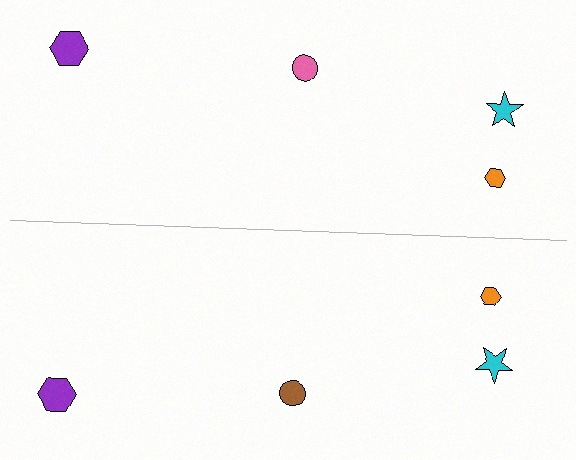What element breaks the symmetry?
The brown circle on the bottom side breaks the symmetry — its mirror counterpart is pink.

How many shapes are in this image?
There are 8 shapes in this image.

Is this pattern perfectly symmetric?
No, the pattern is not perfectly symmetric. The brown circle on the bottom side breaks the symmetry — its mirror counterpart is pink.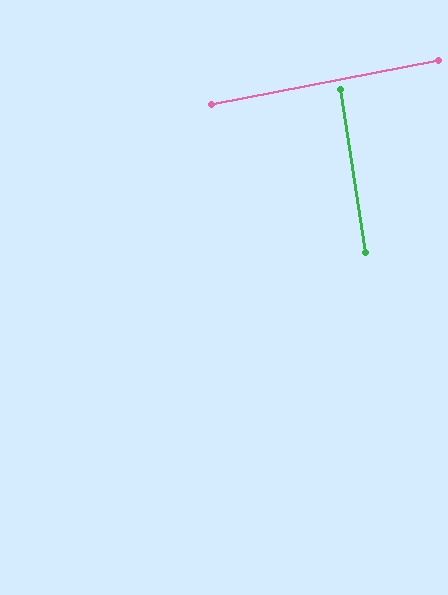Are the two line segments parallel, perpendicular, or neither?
Perpendicular — they meet at approximately 88°.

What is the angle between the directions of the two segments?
Approximately 88 degrees.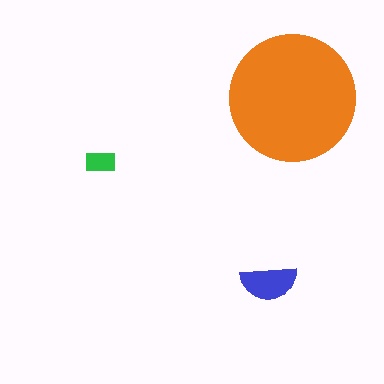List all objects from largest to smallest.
The orange circle, the blue semicircle, the green rectangle.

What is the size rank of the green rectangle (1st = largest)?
3rd.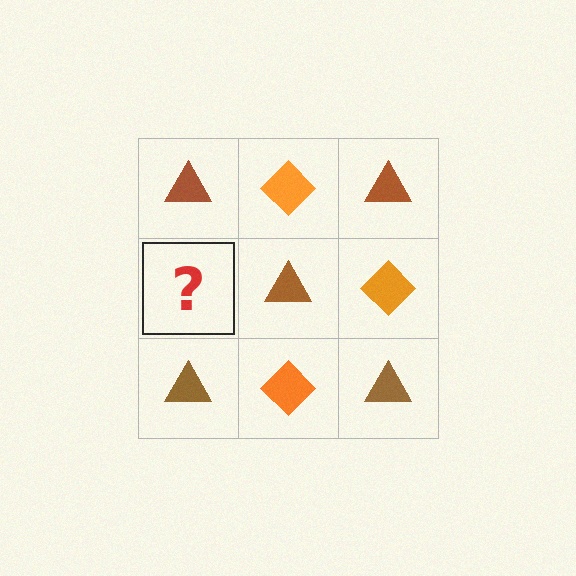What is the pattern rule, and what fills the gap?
The rule is that it alternates brown triangle and orange diamond in a checkerboard pattern. The gap should be filled with an orange diamond.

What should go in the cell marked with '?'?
The missing cell should contain an orange diamond.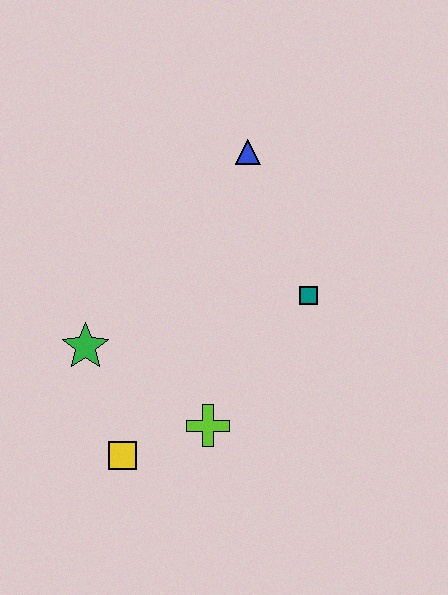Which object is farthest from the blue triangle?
The yellow square is farthest from the blue triangle.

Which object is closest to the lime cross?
The yellow square is closest to the lime cross.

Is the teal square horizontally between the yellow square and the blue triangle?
No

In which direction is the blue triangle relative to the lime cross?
The blue triangle is above the lime cross.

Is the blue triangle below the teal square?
No